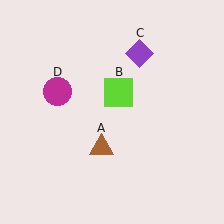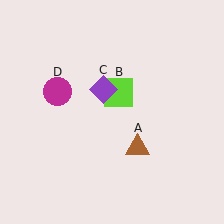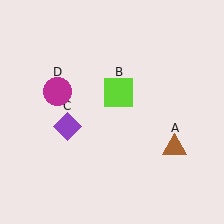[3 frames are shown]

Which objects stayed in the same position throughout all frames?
Lime square (object B) and magenta circle (object D) remained stationary.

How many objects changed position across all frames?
2 objects changed position: brown triangle (object A), purple diamond (object C).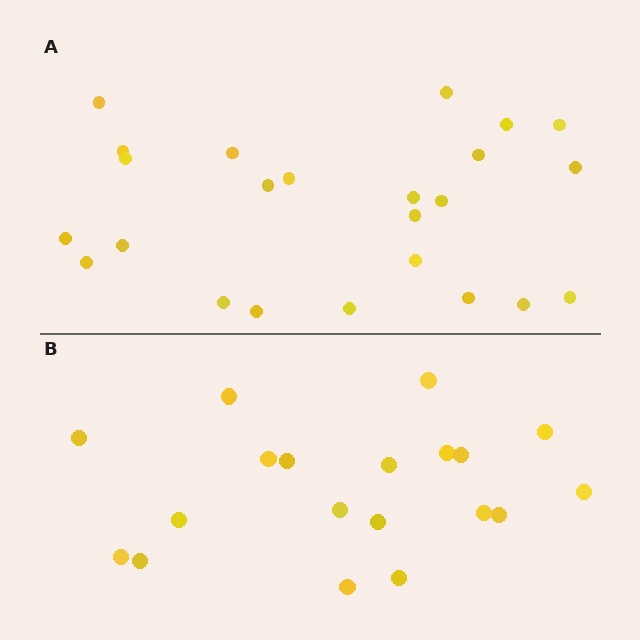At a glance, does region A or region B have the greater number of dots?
Region A (the top region) has more dots.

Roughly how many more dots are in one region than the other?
Region A has about 5 more dots than region B.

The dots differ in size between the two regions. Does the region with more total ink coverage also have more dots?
No. Region B has more total ink coverage because its dots are larger, but region A actually contains more individual dots. Total area can be misleading — the number of items is what matters here.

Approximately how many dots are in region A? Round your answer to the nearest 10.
About 20 dots. (The exact count is 24, which rounds to 20.)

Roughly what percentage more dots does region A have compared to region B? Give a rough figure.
About 25% more.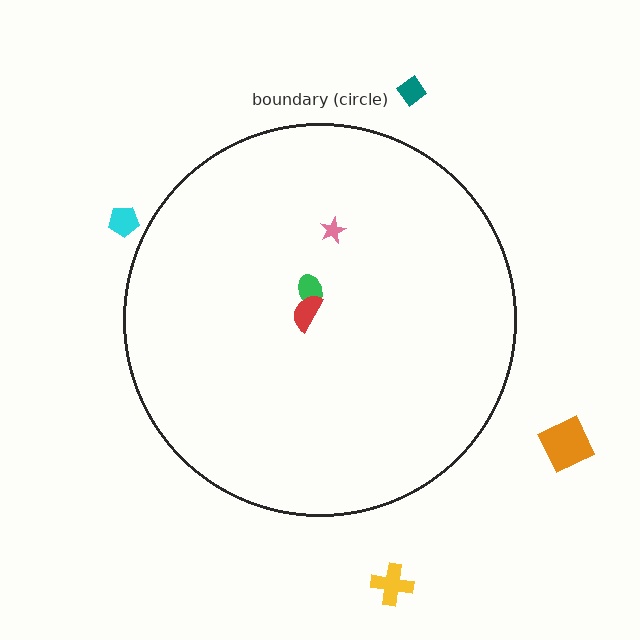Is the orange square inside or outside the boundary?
Outside.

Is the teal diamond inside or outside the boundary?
Outside.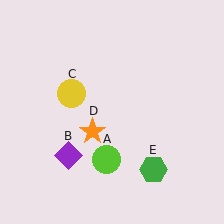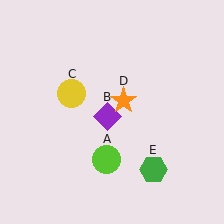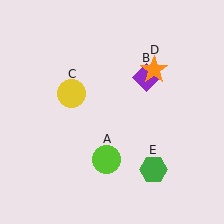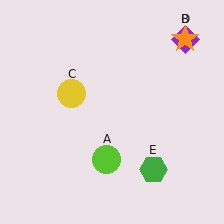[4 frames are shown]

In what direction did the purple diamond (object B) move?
The purple diamond (object B) moved up and to the right.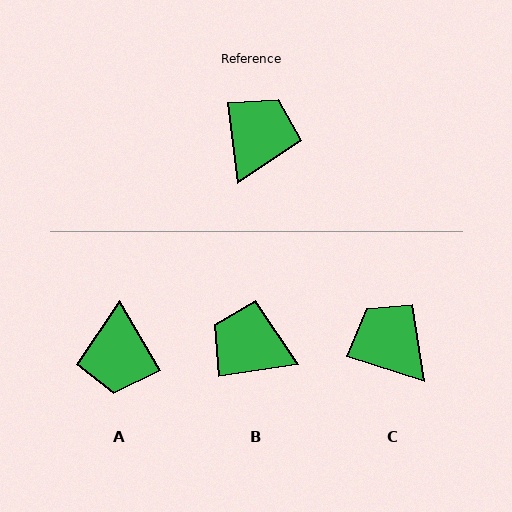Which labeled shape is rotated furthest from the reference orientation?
A, about 157 degrees away.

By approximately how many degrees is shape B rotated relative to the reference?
Approximately 91 degrees counter-clockwise.